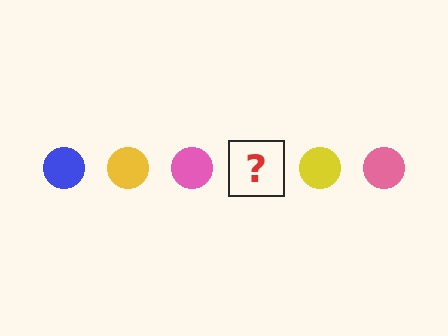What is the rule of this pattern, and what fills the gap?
The rule is that the pattern cycles through blue, yellow, pink circles. The gap should be filled with a blue circle.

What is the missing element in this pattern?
The missing element is a blue circle.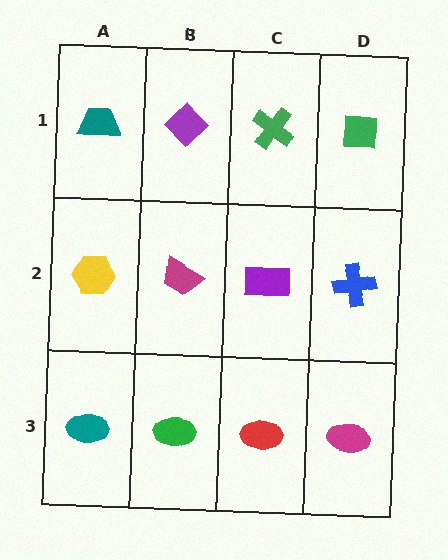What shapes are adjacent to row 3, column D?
A blue cross (row 2, column D), a red ellipse (row 3, column C).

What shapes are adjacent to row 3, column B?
A magenta trapezoid (row 2, column B), a teal ellipse (row 3, column A), a red ellipse (row 3, column C).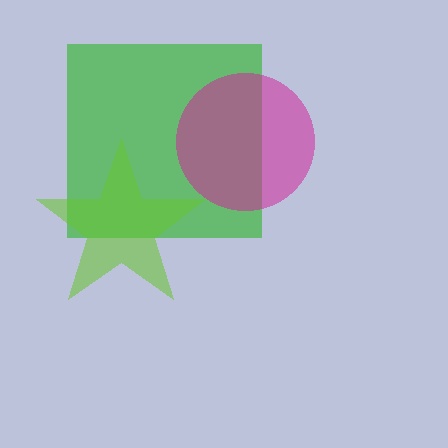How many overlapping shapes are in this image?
There are 3 overlapping shapes in the image.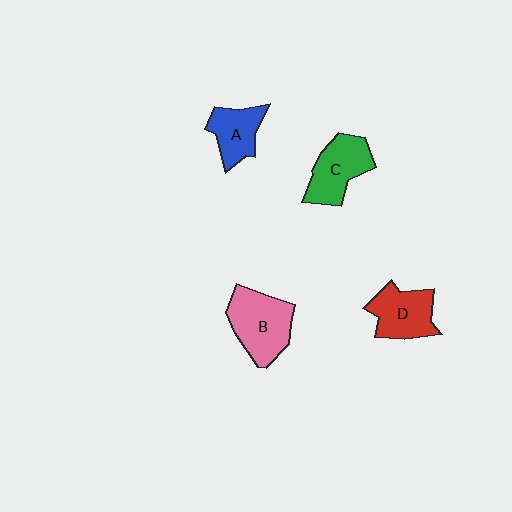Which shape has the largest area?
Shape B (pink).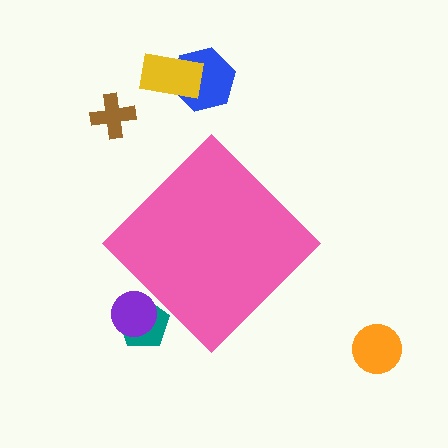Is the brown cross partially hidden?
No, the brown cross is fully visible.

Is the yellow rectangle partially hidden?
No, the yellow rectangle is fully visible.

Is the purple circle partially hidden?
Yes, the purple circle is partially hidden behind the pink diamond.